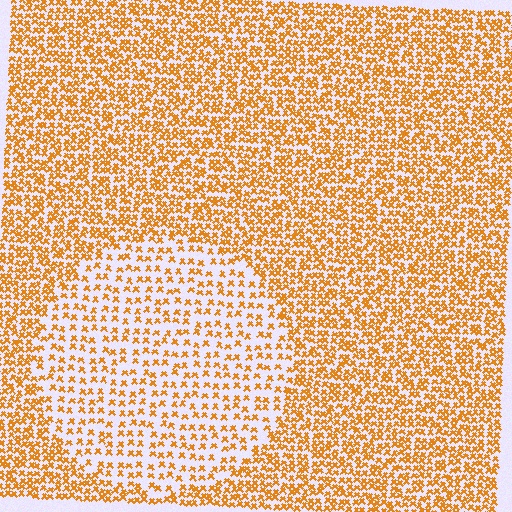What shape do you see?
I see a circle.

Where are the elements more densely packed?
The elements are more densely packed outside the circle boundary.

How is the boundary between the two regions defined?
The boundary is defined by a change in element density (approximately 2.0x ratio). All elements are the same color, size, and shape.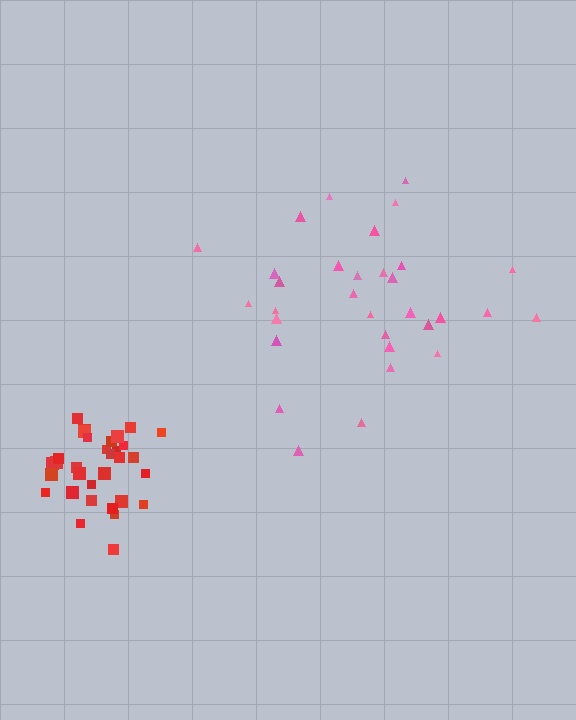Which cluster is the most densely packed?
Red.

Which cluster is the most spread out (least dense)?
Pink.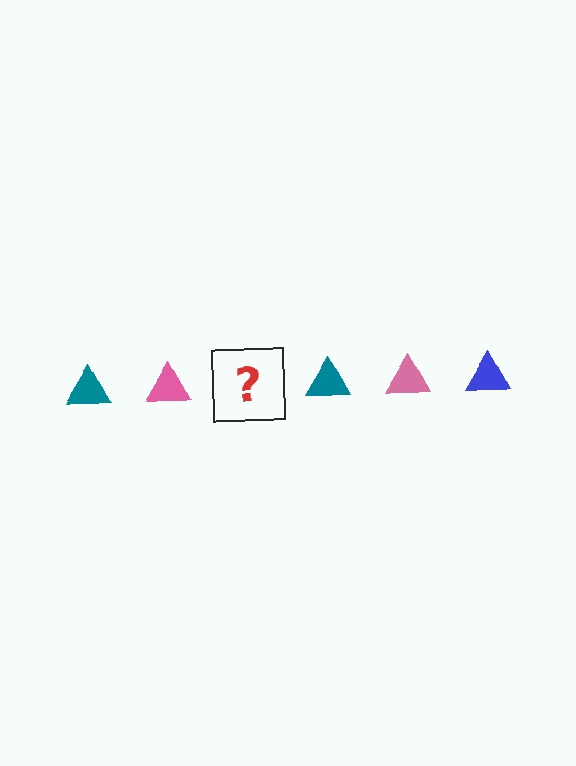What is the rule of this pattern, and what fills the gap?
The rule is that the pattern cycles through teal, pink, blue triangles. The gap should be filled with a blue triangle.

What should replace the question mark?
The question mark should be replaced with a blue triangle.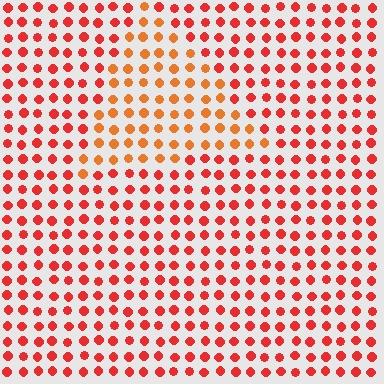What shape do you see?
I see a triangle.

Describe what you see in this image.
The image is filled with small red elements in a uniform arrangement. A triangle-shaped region is visible where the elements are tinted to a slightly different hue, forming a subtle color boundary.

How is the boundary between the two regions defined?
The boundary is defined purely by a slight shift in hue (about 26 degrees). Spacing, size, and orientation are identical on both sides.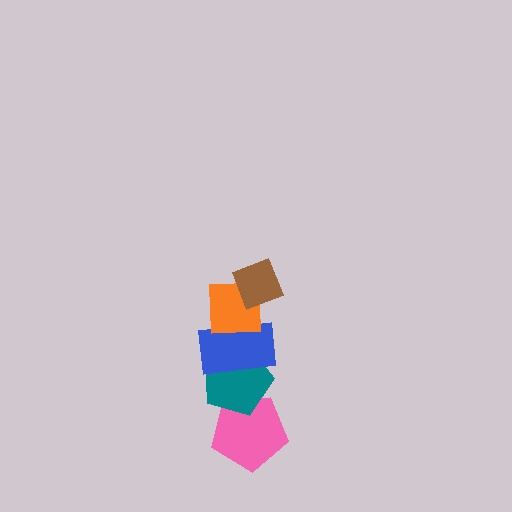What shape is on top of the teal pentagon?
The blue rectangle is on top of the teal pentagon.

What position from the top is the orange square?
The orange square is 2nd from the top.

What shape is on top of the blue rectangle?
The orange square is on top of the blue rectangle.